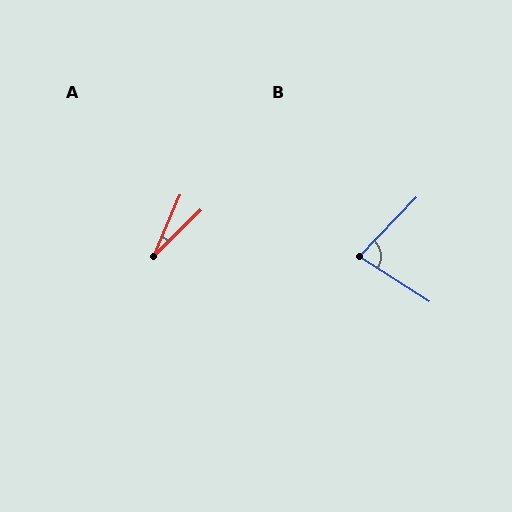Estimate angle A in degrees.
Approximately 22 degrees.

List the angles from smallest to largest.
A (22°), B (79°).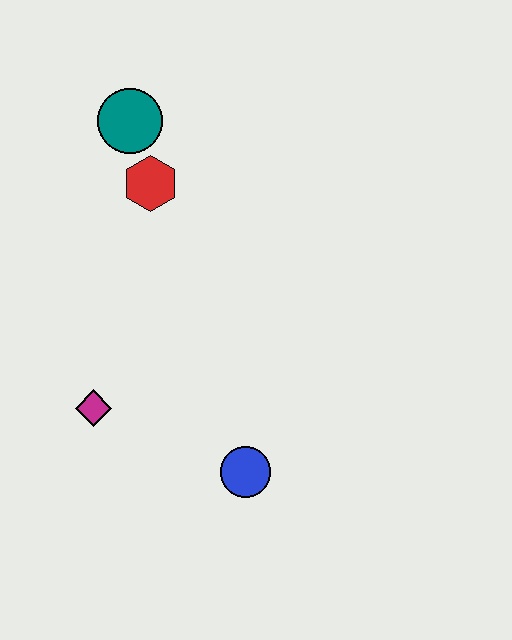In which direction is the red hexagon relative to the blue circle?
The red hexagon is above the blue circle.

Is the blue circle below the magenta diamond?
Yes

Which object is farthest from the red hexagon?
The blue circle is farthest from the red hexagon.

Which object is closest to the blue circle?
The magenta diamond is closest to the blue circle.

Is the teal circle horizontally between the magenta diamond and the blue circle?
Yes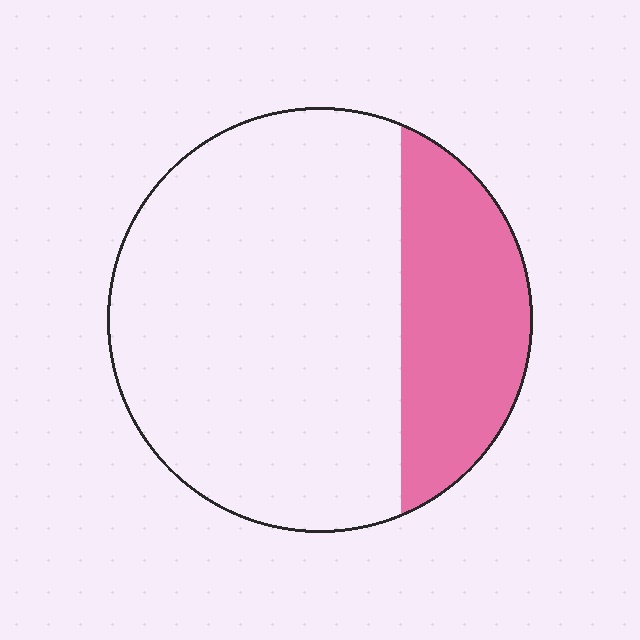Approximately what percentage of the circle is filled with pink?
Approximately 25%.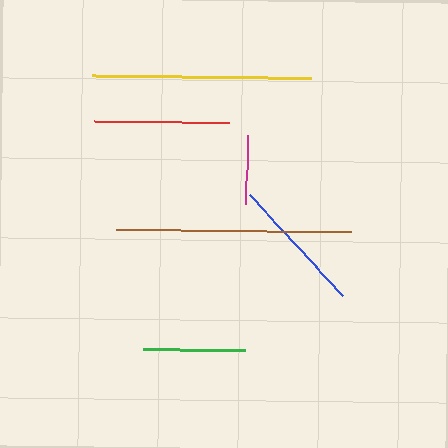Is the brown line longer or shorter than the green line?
The brown line is longer than the green line.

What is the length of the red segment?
The red segment is approximately 135 pixels long.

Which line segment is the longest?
The brown line is the longest at approximately 235 pixels.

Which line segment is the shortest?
The magenta line is the shortest at approximately 69 pixels.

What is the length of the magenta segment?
The magenta segment is approximately 69 pixels long.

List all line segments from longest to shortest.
From longest to shortest: brown, yellow, blue, red, green, magenta.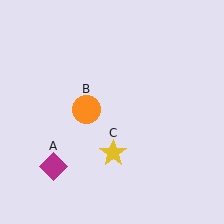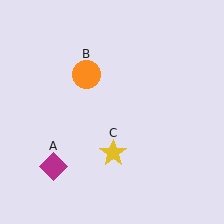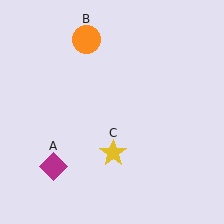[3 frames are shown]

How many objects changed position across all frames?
1 object changed position: orange circle (object B).